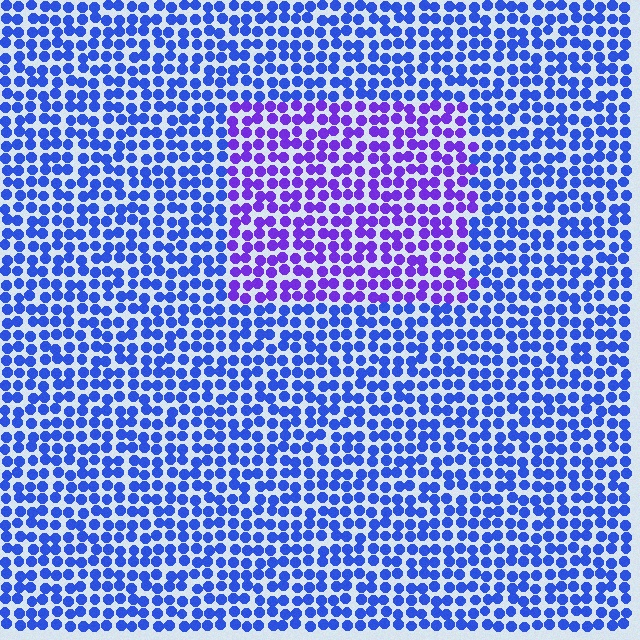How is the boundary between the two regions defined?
The boundary is defined purely by a slight shift in hue (about 37 degrees). Spacing, size, and orientation are identical on both sides.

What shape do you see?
I see a rectangle.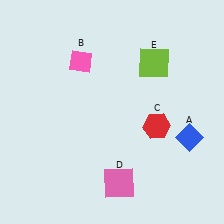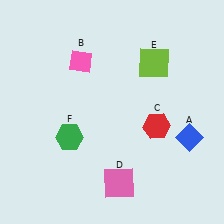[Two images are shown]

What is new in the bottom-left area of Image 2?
A green hexagon (F) was added in the bottom-left area of Image 2.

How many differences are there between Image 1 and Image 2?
There is 1 difference between the two images.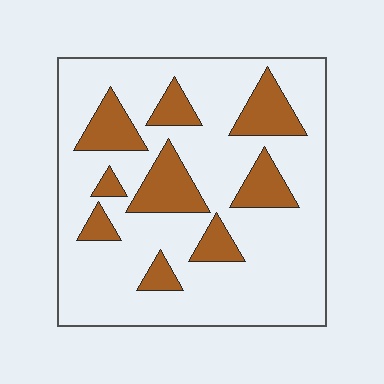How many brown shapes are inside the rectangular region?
9.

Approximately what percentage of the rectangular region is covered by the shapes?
Approximately 20%.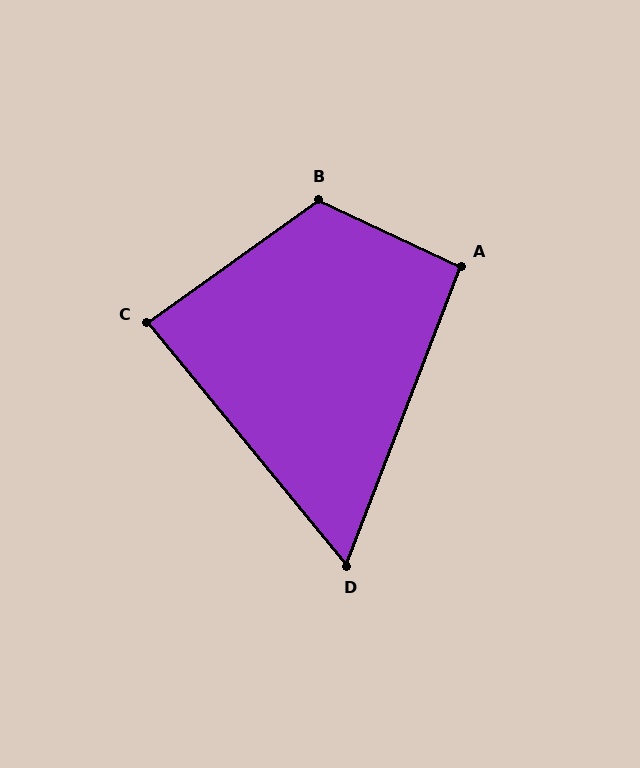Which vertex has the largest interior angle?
B, at approximately 120 degrees.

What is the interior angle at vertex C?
Approximately 86 degrees (approximately right).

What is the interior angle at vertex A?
Approximately 94 degrees (approximately right).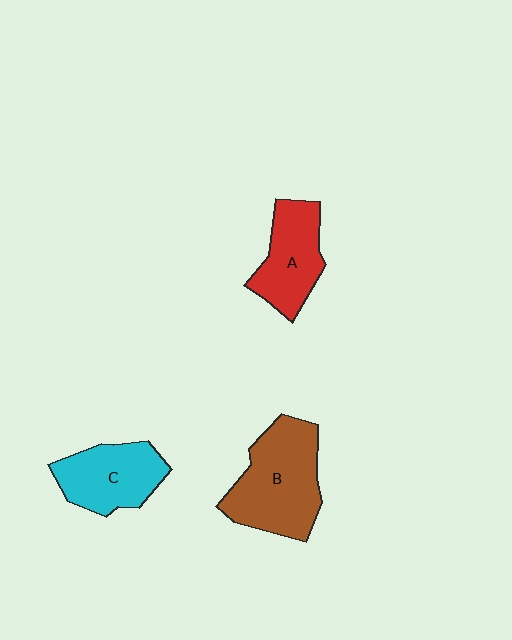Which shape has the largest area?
Shape B (brown).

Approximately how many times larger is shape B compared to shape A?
Approximately 1.5 times.